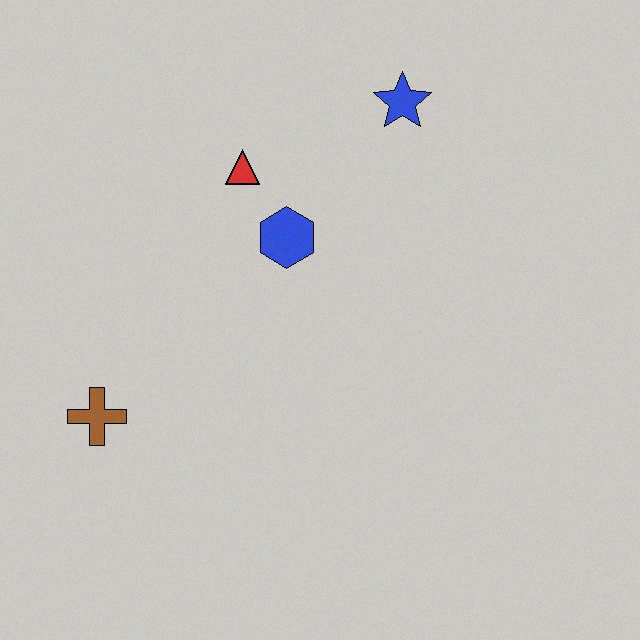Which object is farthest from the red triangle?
The brown cross is farthest from the red triangle.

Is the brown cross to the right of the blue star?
No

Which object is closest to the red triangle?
The blue hexagon is closest to the red triangle.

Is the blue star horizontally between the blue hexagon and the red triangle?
No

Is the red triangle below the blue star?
Yes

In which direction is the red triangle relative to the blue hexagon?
The red triangle is above the blue hexagon.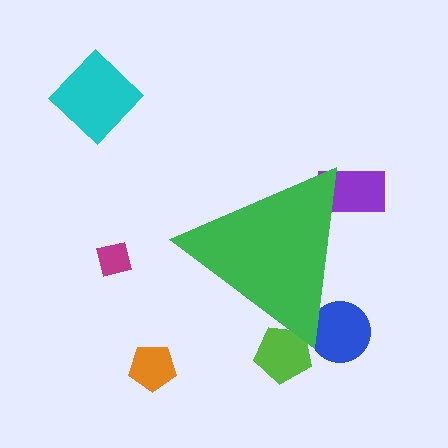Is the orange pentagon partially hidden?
No, the orange pentagon is fully visible.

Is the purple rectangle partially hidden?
Yes, the purple rectangle is partially hidden behind the green triangle.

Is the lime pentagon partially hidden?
Yes, the lime pentagon is partially hidden behind the green triangle.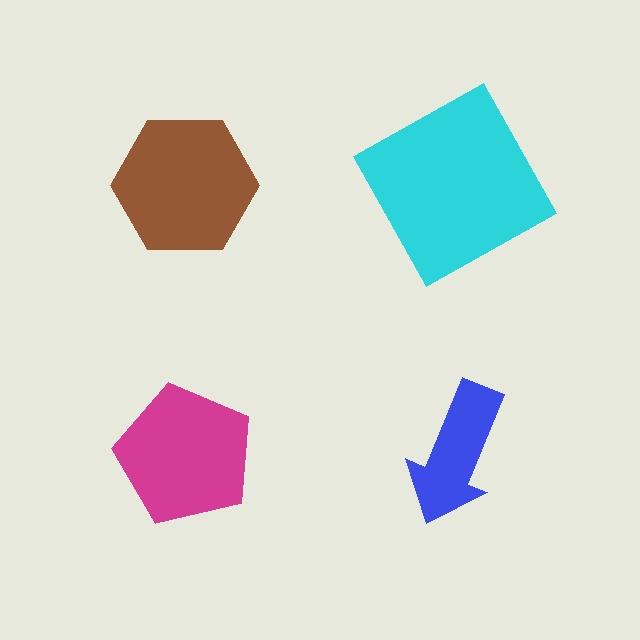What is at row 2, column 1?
A magenta pentagon.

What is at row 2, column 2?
A blue arrow.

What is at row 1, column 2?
A cyan square.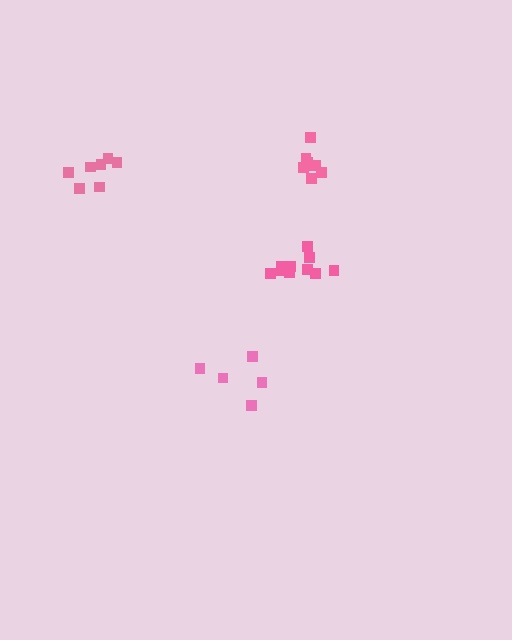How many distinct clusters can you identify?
There are 4 distinct clusters.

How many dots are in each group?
Group 1: 5 dots, Group 2: 7 dots, Group 3: 10 dots, Group 4: 9 dots (31 total).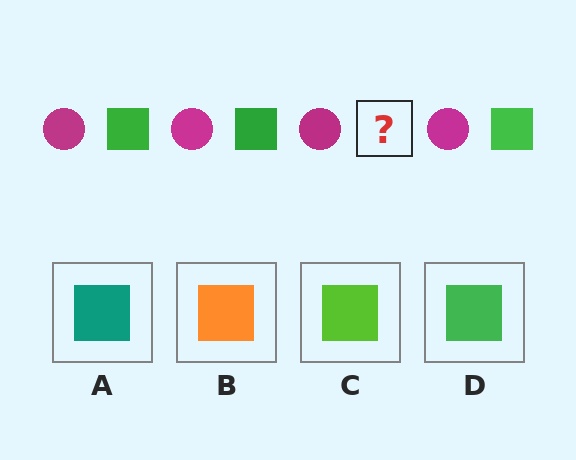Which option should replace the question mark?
Option D.